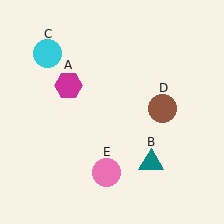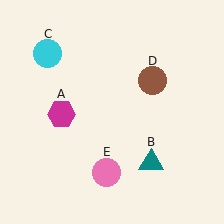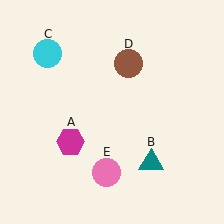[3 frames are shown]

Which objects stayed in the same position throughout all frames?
Teal triangle (object B) and cyan circle (object C) and pink circle (object E) remained stationary.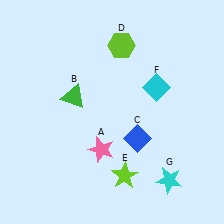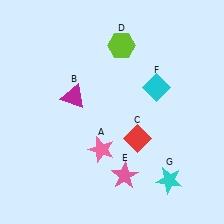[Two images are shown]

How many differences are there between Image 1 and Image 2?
There are 3 differences between the two images.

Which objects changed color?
B changed from green to magenta. C changed from blue to red. E changed from lime to pink.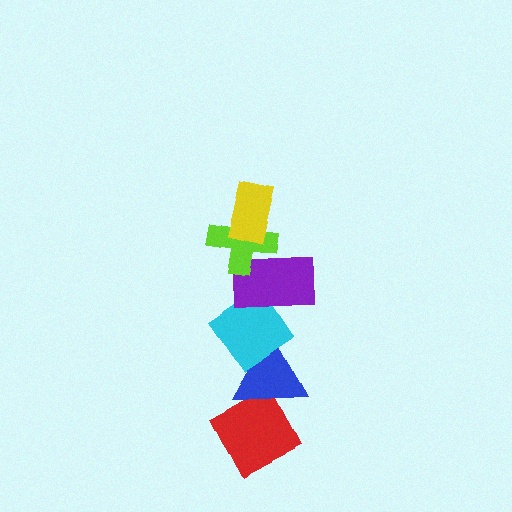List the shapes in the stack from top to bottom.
From top to bottom: the yellow rectangle, the lime cross, the purple rectangle, the cyan diamond, the blue triangle, the red diamond.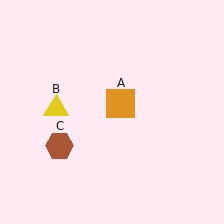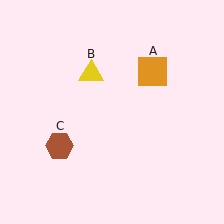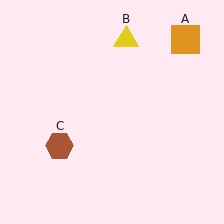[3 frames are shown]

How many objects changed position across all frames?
2 objects changed position: orange square (object A), yellow triangle (object B).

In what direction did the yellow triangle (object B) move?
The yellow triangle (object B) moved up and to the right.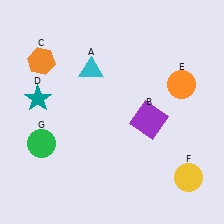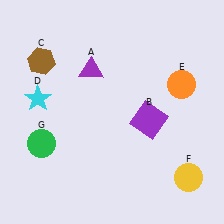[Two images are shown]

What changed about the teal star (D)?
In Image 1, D is teal. In Image 2, it changed to cyan.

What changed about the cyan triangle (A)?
In Image 1, A is cyan. In Image 2, it changed to purple.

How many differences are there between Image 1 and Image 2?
There are 3 differences between the two images.